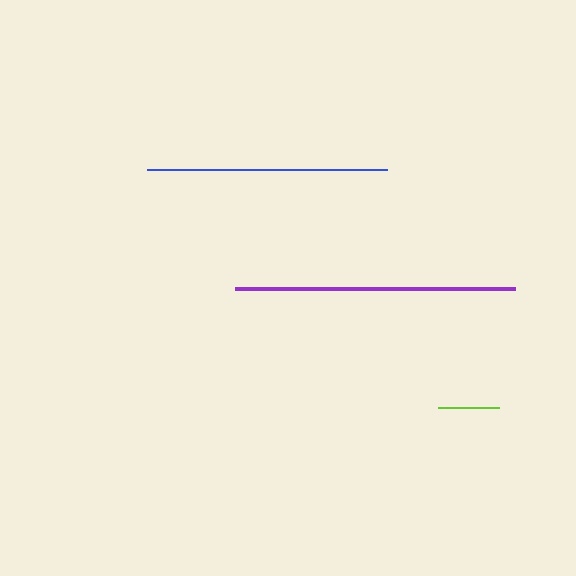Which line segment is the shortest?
The lime line is the shortest at approximately 62 pixels.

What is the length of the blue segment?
The blue segment is approximately 241 pixels long.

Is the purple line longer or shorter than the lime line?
The purple line is longer than the lime line.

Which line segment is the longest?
The purple line is the longest at approximately 280 pixels.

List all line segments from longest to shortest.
From longest to shortest: purple, blue, lime.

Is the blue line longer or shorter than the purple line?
The purple line is longer than the blue line.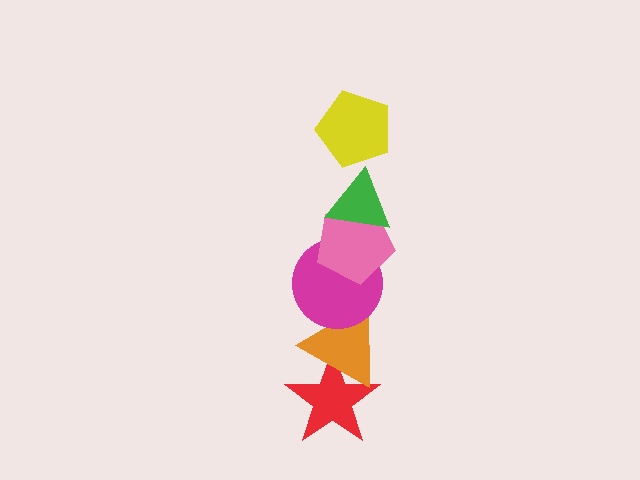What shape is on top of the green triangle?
The yellow pentagon is on top of the green triangle.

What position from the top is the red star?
The red star is 6th from the top.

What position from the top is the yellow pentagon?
The yellow pentagon is 1st from the top.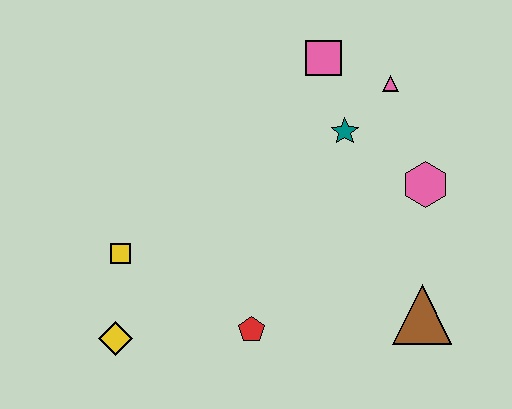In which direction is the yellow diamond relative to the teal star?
The yellow diamond is to the left of the teal star.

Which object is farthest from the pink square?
The yellow diamond is farthest from the pink square.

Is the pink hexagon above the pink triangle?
No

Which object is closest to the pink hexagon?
The teal star is closest to the pink hexagon.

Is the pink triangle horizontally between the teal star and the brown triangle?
Yes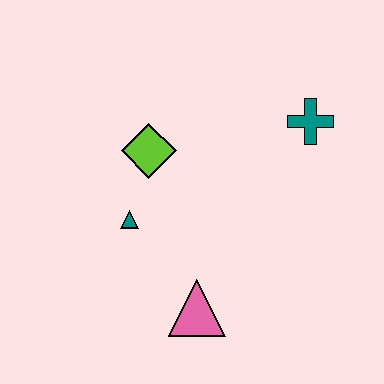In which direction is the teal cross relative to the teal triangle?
The teal cross is to the right of the teal triangle.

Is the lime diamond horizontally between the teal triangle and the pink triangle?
Yes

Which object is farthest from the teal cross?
The pink triangle is farthest from the teal cross.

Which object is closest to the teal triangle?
The lime diamond is closest to the teal triangle.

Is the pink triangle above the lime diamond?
No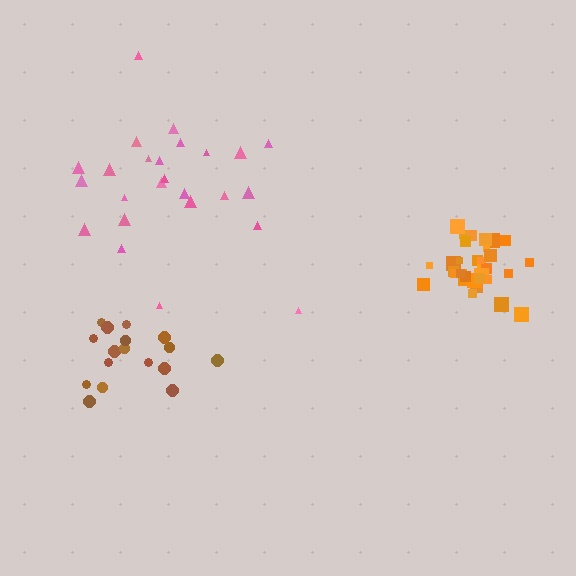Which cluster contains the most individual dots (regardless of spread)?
Orange (35).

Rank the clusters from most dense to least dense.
orange, brown, pink.